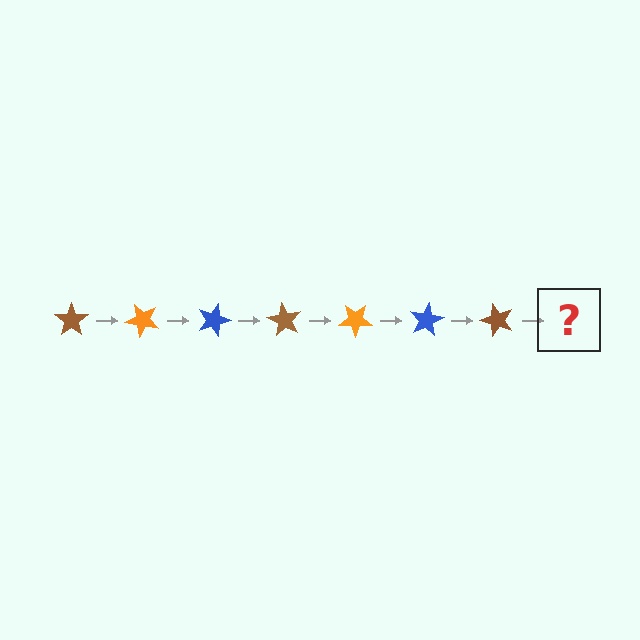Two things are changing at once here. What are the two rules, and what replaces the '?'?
The two rules are that it rotates 45 degrees each step and the color cycles through brown, orange, and blue. The '?' should be an orange star, rotated 315 degrees from the start.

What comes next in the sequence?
The next element should be an orange star, rotated 315 degrees from the start.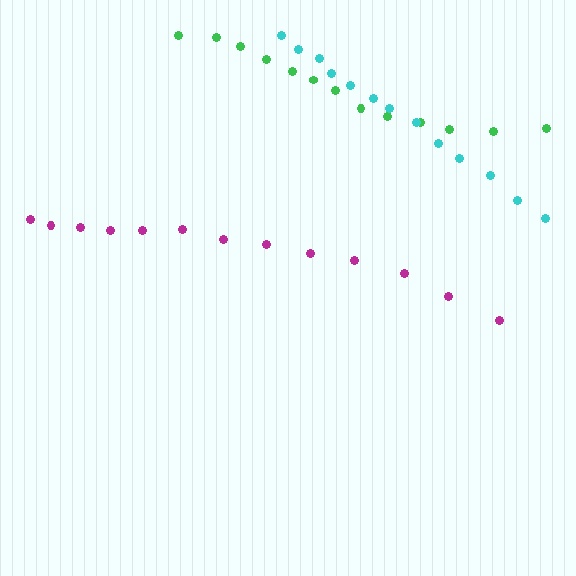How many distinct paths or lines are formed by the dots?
There are 3 distinct paths.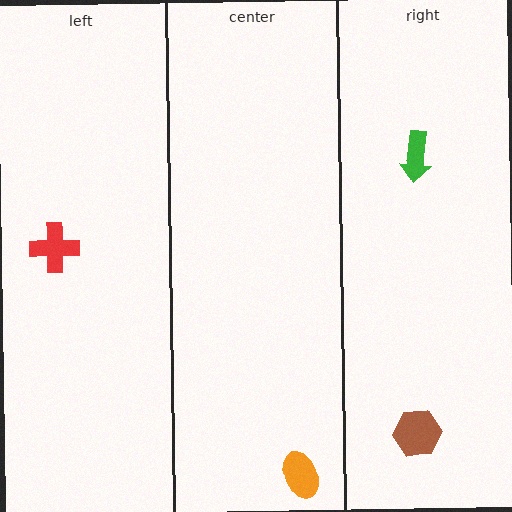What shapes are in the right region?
The green arrow, the brown hexagon.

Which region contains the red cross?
The left region.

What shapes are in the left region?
The red cross.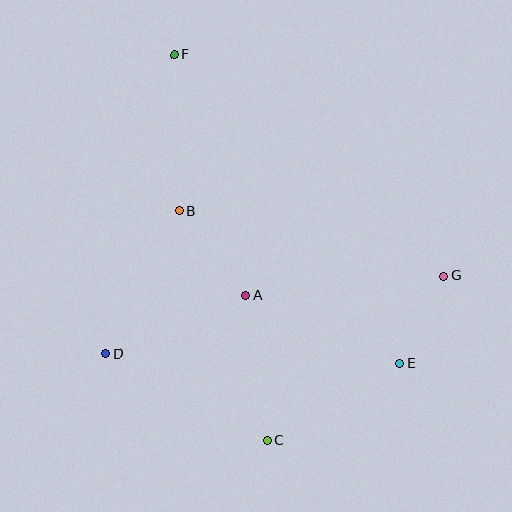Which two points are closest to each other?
Points E and G are closest to each other.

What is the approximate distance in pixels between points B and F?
The distance between B and F is approximately 157 pixels.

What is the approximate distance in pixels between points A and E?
The distance between A and E is approximately 169 pixels.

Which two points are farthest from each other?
Points C and F are farthest from each other.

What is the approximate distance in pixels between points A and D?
The distance between A and D is approximately 152 pixels.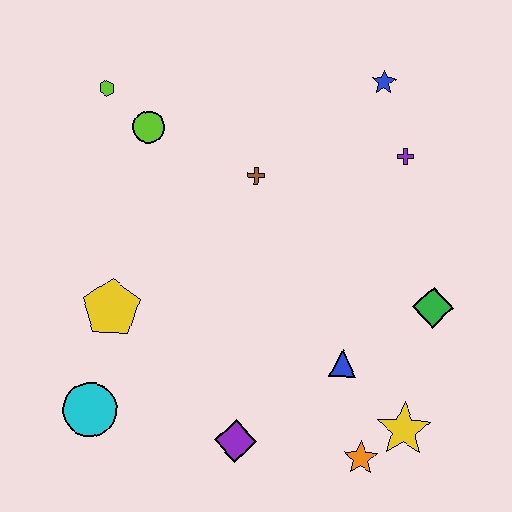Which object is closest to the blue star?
The purple cross is closest to the blue star.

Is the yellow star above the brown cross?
No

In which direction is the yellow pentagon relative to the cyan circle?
The yellow pentagon is above the cyan circle.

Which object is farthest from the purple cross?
The cyan circle is farthest from the purple cross.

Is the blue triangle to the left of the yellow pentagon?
No